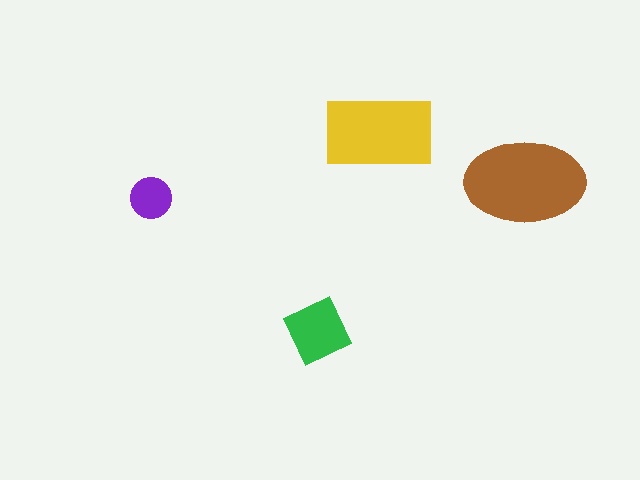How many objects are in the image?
There are 4 objects in the image.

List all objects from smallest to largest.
The purple circle, the green diamond, the yellow rectangle, the brown ellipse.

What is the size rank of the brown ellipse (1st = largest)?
1st.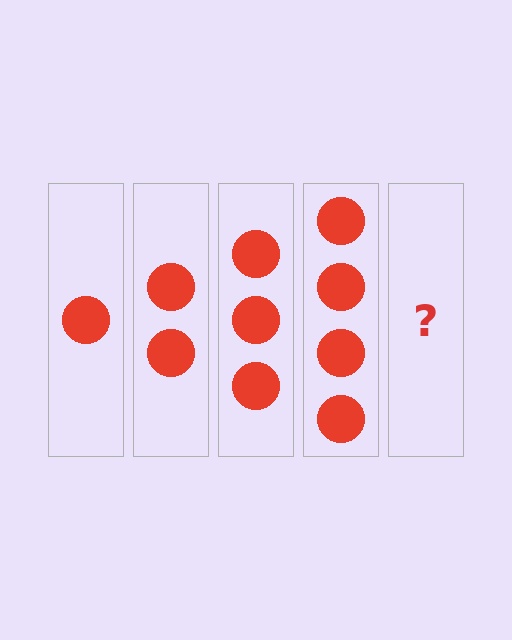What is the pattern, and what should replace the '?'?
The pattern is that each step adds one more circle. The '?' should be 5 circles.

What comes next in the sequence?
The next element should be 5 circles.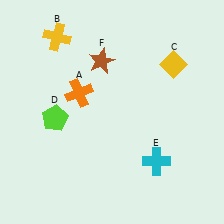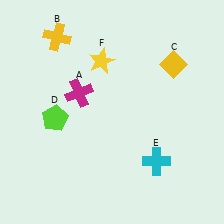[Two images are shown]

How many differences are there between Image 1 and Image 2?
There are 2 differences between the two images.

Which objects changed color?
A changed from orange to magenta. F changed from brown to yellow.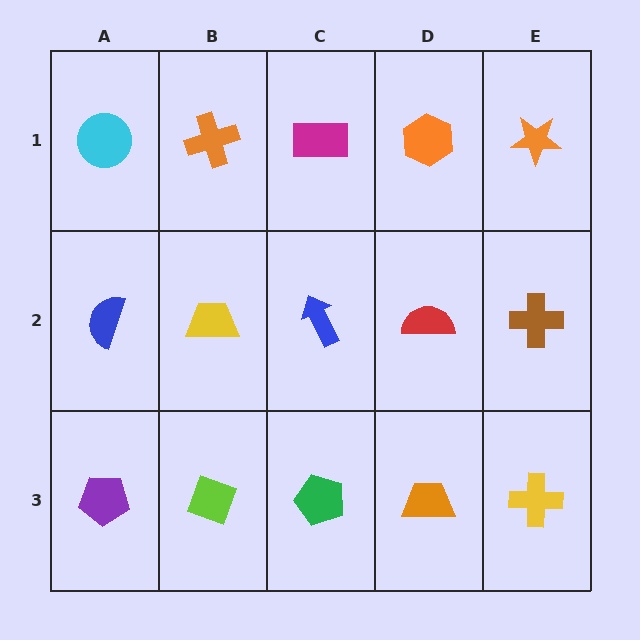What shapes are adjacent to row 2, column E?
An orange star (row 1, column E), a yellow cross (row 3, column E), a red semicircle (row 2, column D).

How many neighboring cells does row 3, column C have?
3.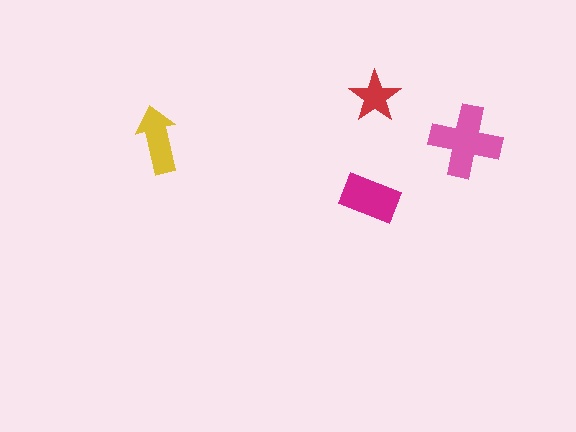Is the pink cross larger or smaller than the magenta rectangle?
Larger.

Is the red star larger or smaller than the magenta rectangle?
Smaller.